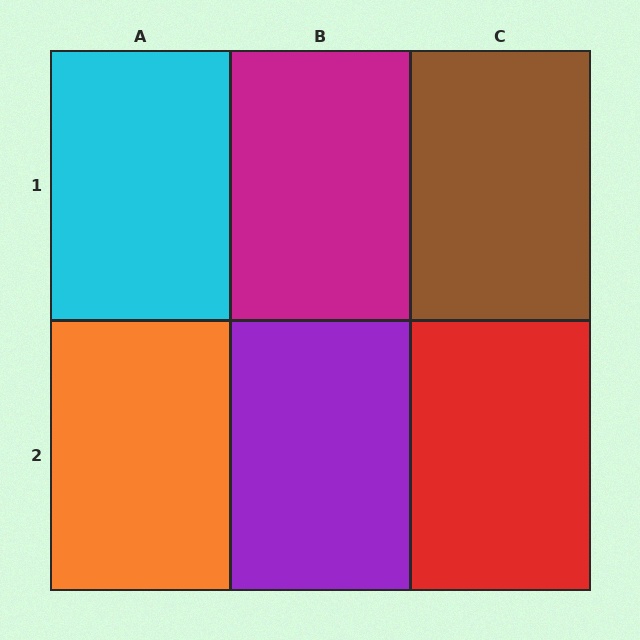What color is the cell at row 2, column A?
Orange.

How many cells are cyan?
1 cell is cyan.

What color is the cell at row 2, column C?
Red.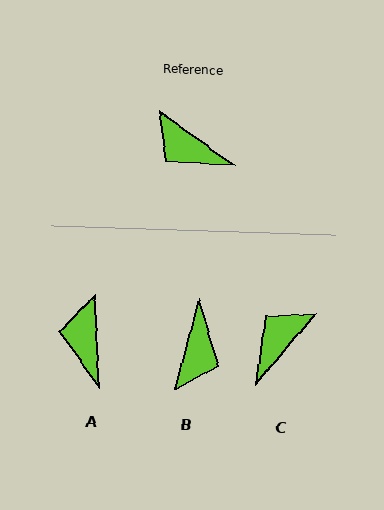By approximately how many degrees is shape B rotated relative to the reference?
Approximately 110 degrees counter-clockwise.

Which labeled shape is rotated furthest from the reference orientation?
B, about 110 degrees away.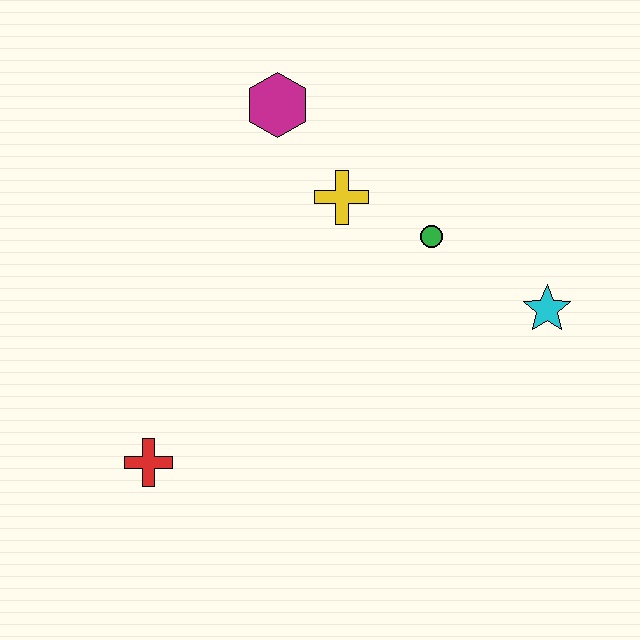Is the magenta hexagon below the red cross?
No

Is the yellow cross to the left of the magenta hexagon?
No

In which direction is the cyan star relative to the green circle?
The cyan star is to the right of the green circle.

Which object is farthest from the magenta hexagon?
The red cross is farthest from the magenta hexagon.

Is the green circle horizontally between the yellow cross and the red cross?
No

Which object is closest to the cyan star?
The green circle is closest to the cyan star.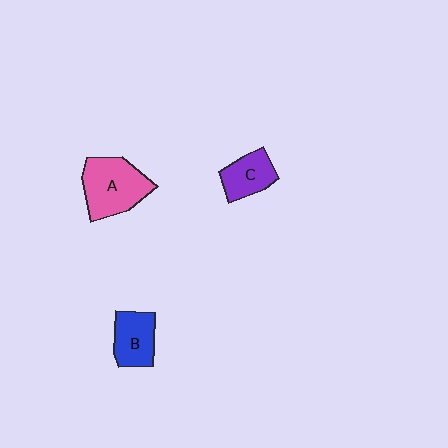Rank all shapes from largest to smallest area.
From largest to smallest: A (pink), B (blue), C (purple).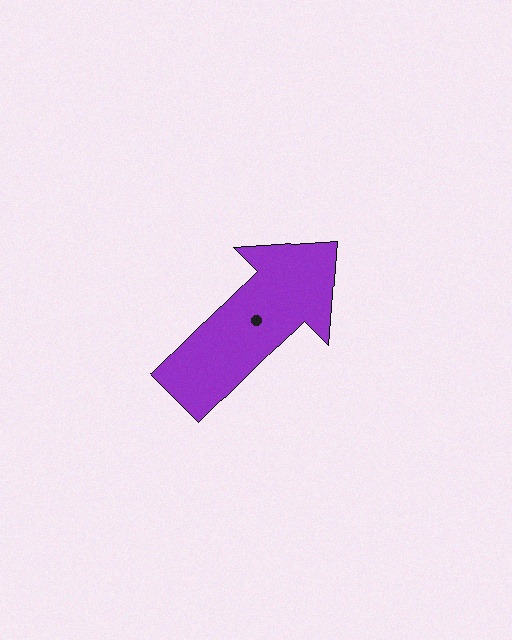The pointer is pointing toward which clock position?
Roughly 2 o'clock.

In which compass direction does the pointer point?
Northeast.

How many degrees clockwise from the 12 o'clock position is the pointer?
Approximately 45 degrees.